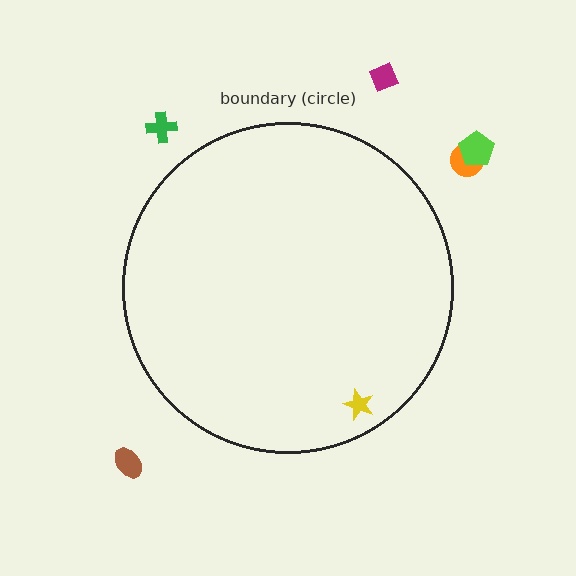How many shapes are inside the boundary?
1 inside, 5 outside.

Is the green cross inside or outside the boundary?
Outside.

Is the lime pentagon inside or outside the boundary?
Outside.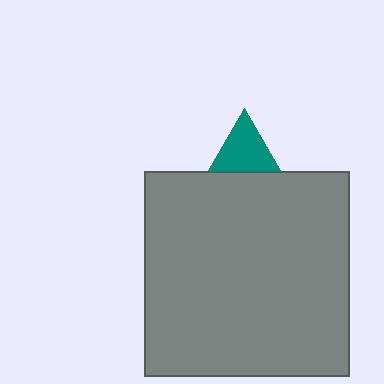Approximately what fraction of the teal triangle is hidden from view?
Roughly 65% of the teal triangle is hidden behind the gray square.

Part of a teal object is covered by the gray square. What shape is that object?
It is a triangle.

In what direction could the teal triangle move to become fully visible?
The teal triangle could move up. That would shift it out from behind the gray square entirely.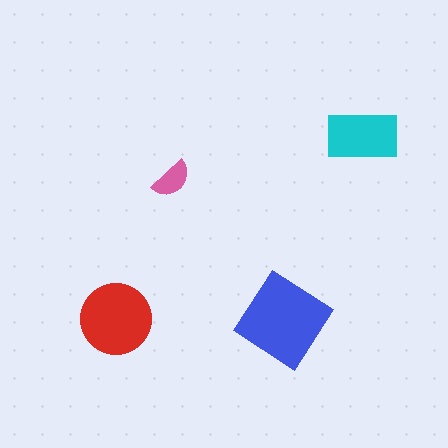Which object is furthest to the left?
The red circle is leftmost.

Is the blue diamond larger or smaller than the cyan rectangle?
Larger.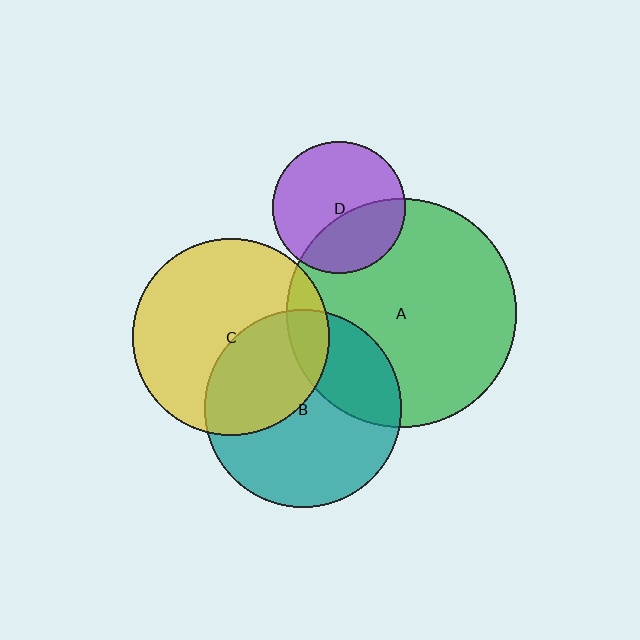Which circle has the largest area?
Circle A (green).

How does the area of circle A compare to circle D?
Approximately 3.0 times.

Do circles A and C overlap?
Yes.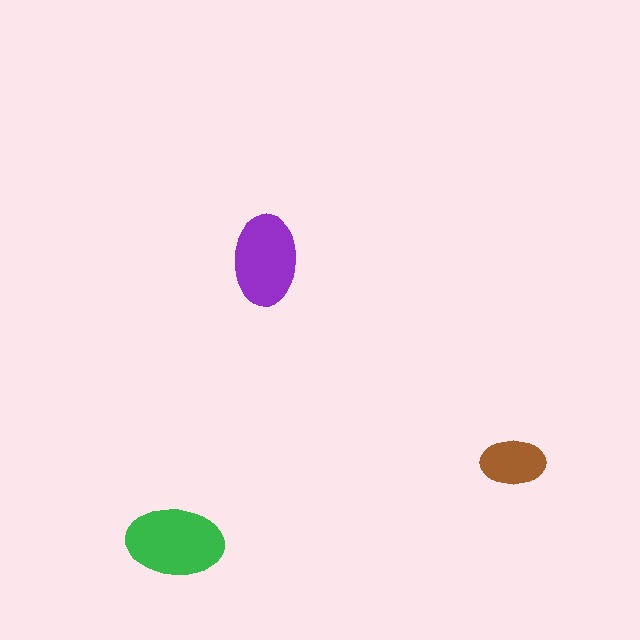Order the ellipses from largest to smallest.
the green one, the purple one, the brown one.